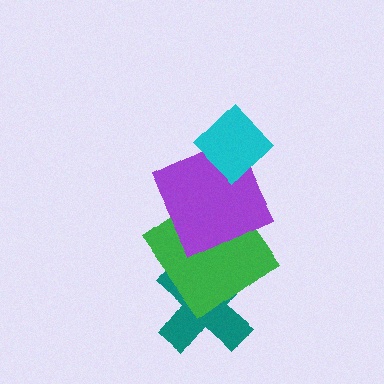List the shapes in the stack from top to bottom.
From top to bottom: the cyan diamond, the purple square, the green diamond, the teal cross.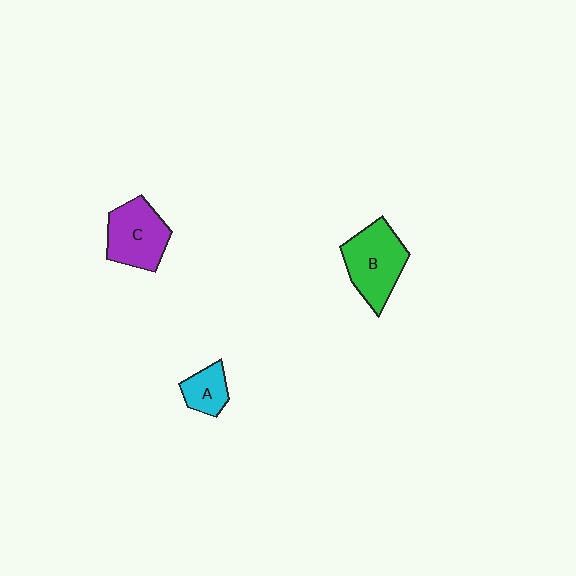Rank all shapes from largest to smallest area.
From largest to smallest: B (green), C (purple), A (cyan).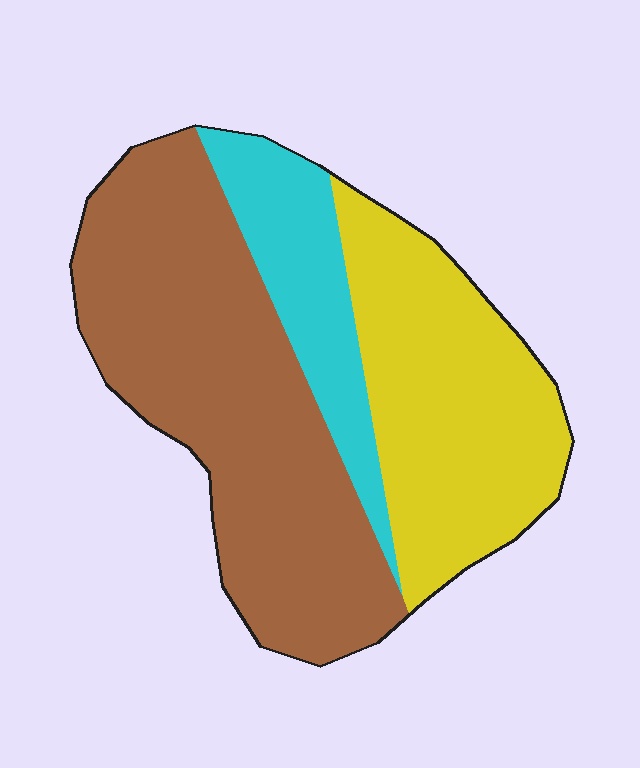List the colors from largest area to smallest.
From largest to smallest: brown, yellow, cyan.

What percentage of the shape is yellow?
Yellow covers 33% of the shape.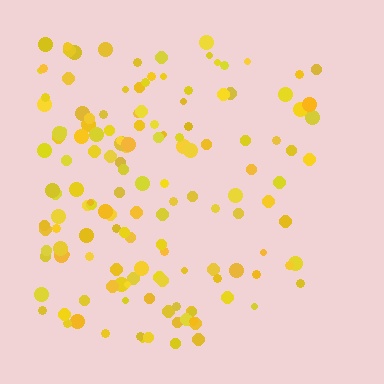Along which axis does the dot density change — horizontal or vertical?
Horizontal.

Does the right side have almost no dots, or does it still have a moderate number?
Still a moderate number, just noticeably fewer than the left.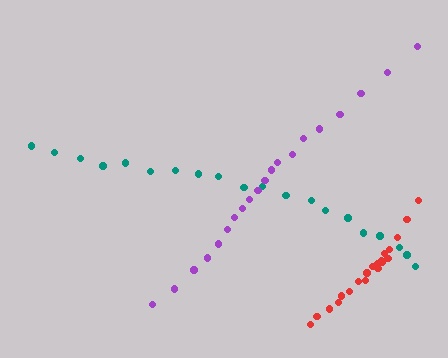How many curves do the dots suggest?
There are 3 distinct paths.